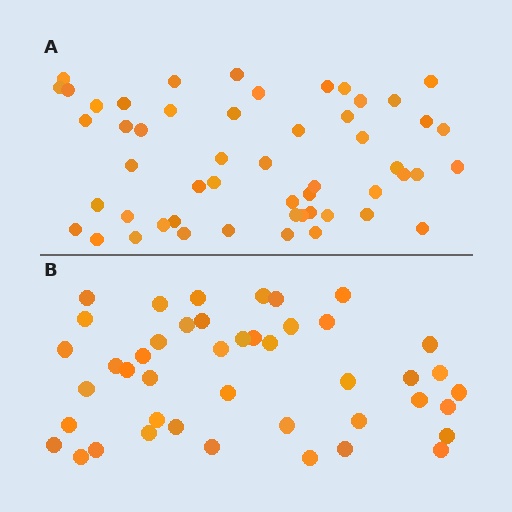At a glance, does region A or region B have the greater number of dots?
Region A (the top region) has more dots.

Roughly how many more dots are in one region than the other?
Region A has roughly 8 or so more dots than region B.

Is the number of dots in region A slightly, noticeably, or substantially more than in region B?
Region A has only slightly more — the two regions are fairly close. The ratio is roughly 1.2 to 1.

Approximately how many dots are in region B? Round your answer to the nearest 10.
About 40 dots. (The exact count is 44, which rounds to 40.)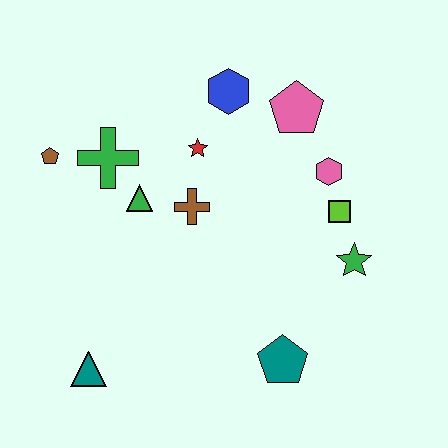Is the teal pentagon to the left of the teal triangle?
No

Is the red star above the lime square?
Yes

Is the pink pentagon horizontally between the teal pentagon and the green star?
Yes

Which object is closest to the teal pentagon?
The green star is closest to the teal pentagon.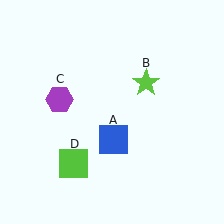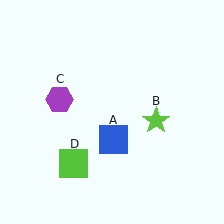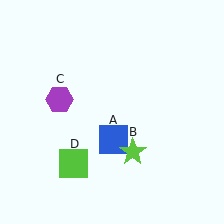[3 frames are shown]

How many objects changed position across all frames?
1 object changed position: lime star (object B).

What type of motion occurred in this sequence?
The lime star (object B) rotated clockwise around the center of the scene.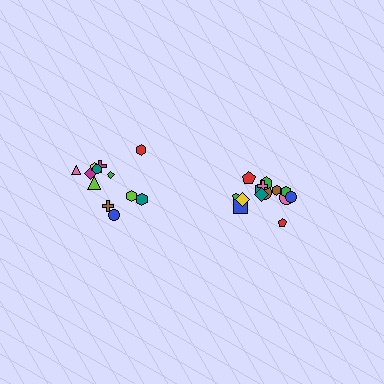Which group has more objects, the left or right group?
The right group.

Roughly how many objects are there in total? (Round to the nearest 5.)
Roughly 25 objects in total.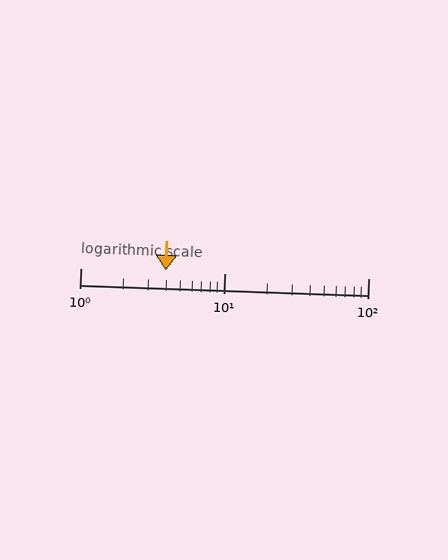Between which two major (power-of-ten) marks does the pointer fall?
The pointer is between 1 and 10.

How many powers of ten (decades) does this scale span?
The scale spans 2 decades, from 1 to 100.